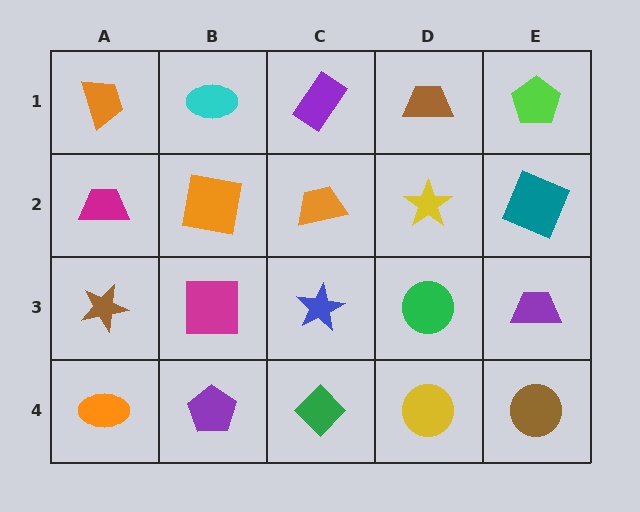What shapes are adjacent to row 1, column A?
A magenta trapezoid (row 2, column A), a cyan ellipse (row 1, column B).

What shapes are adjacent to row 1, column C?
An orange trapezoid (row 2, column C), a cyan ellipse (row 1, column B), a brown trapezoid (row 1, column D).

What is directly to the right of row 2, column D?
A teal square.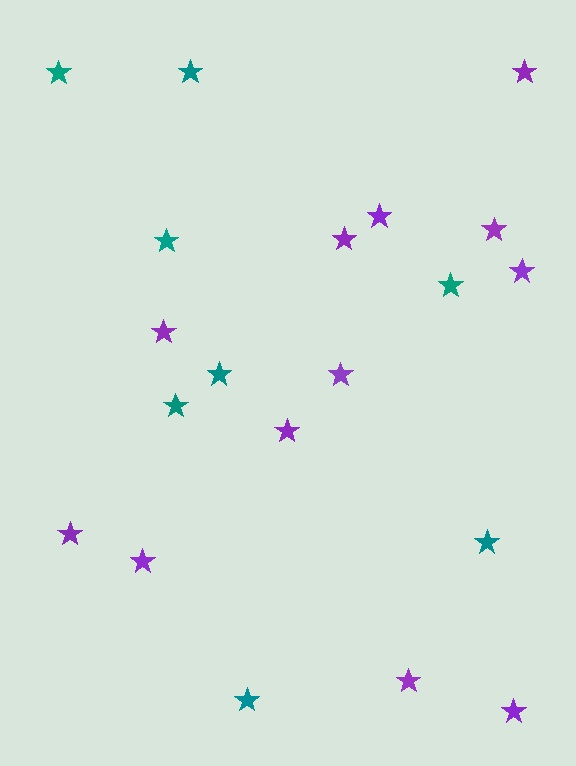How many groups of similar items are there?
There are 2 groups: one group of purple stars (12) and one group of teal stars (8).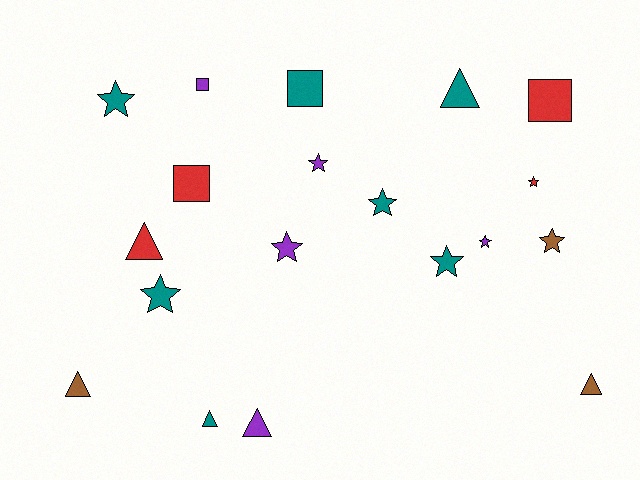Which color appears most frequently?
Teal, with 7 objects.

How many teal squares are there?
There is 1 teal square.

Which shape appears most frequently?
Star, with 9 objects.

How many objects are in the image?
There are 19 objects.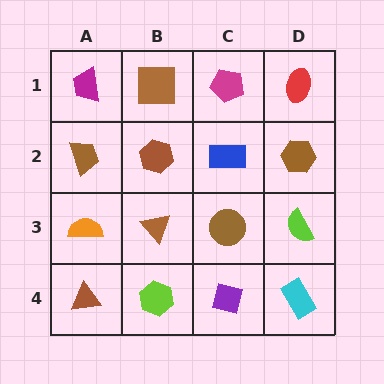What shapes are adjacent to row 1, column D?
A brown hexagon (row 2, column D), a magenta pentagon (row 1, column C).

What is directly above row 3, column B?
A brown hexagon.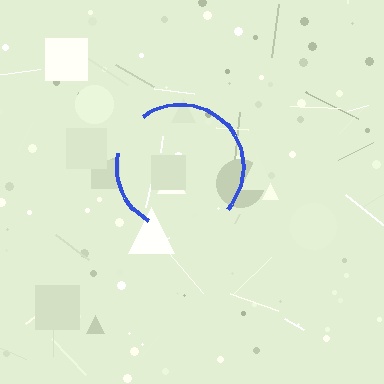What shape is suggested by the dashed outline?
The dashed outline suggests a circle.